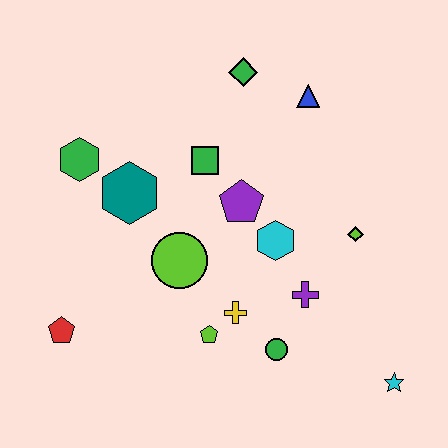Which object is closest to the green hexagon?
The teal hexagon is closest to the green hexagon.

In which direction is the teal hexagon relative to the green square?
The teal hexagon is to the left of the green square.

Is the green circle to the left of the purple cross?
Yes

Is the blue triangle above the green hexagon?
Yes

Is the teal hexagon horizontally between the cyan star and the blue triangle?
No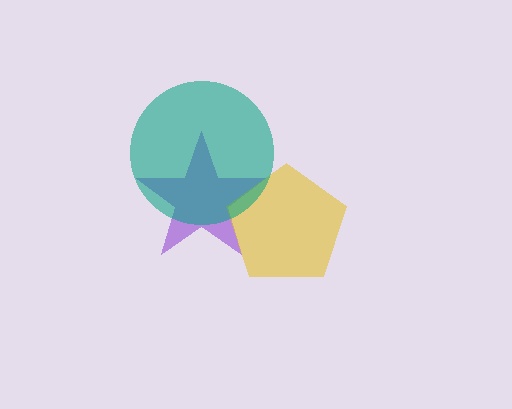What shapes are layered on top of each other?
The layered shapes are: a purple star, a yellow pentagon, a teal circle.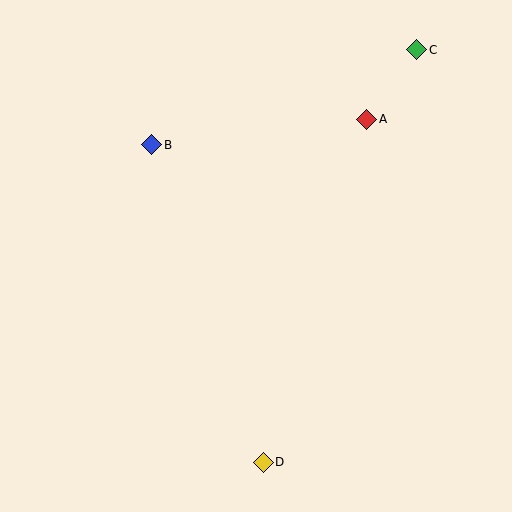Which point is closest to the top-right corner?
Point C is closest to the top-right corner.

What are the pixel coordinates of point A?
Point A is at (367, 119).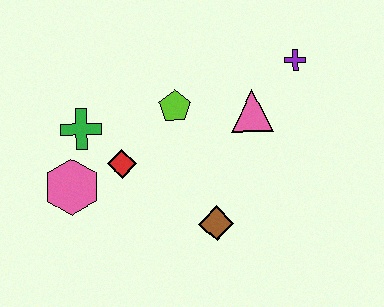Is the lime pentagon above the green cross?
Yes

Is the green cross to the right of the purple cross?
No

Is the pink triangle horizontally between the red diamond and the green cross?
No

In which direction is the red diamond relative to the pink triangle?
The red diamond is to the left of the pink triangle.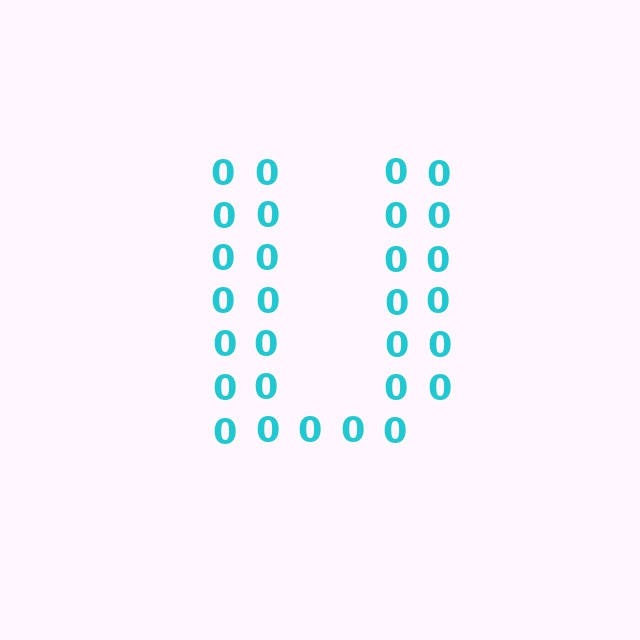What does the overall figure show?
The overall figure shows the letter U.